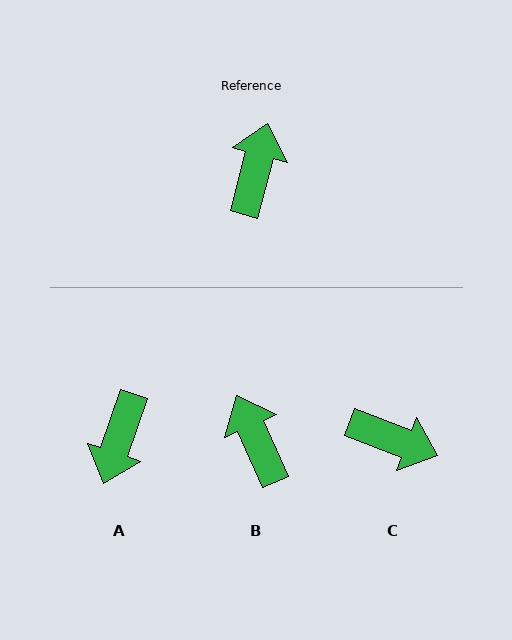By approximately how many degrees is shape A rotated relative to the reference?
Approximately 176 degrees counter-clockwise.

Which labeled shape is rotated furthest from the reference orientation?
A, about 176 degrees away.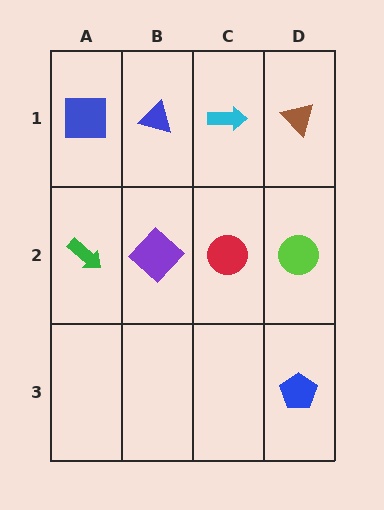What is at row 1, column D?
A brown triangle.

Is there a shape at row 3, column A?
No, that cell is empty.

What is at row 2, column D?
A lime circle.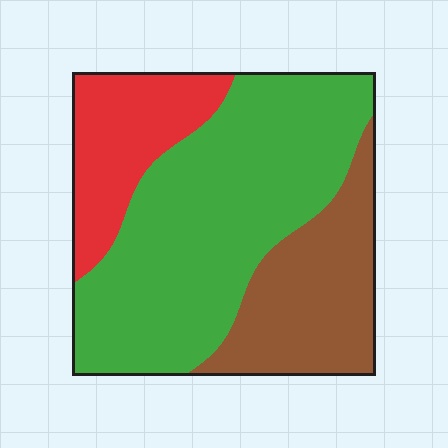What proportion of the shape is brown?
Brown covers about 25% of the shape.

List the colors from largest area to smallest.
From largest to smallest: green, brown, red.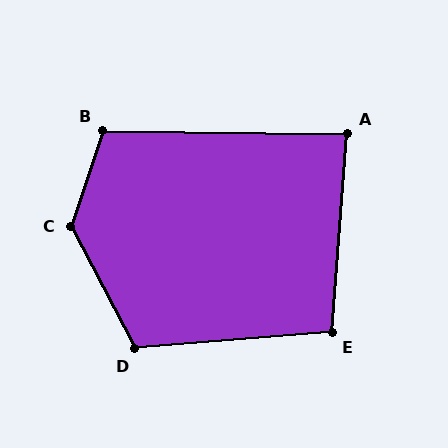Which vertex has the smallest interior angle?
A, at approximately 86 degrees.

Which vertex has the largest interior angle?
C, at approximately 134 degrees.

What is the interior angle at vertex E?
Approximately 99 degrees (obtuse).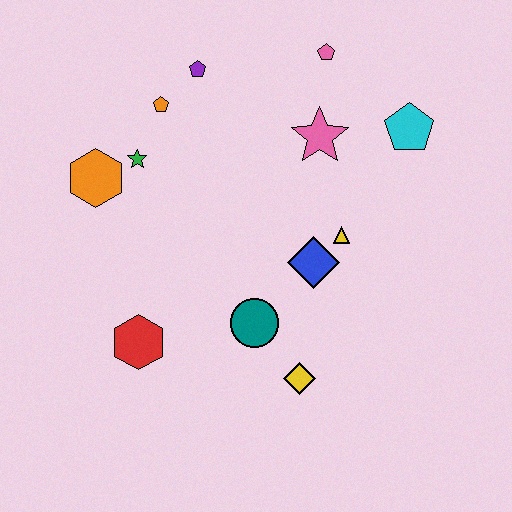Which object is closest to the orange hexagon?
The green star is closest to the orange hexagon.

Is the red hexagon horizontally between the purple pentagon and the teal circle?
No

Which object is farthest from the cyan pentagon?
The red hexagon is farthest from the cyan pentagon.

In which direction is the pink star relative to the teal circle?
The pink star is above the teal circle.